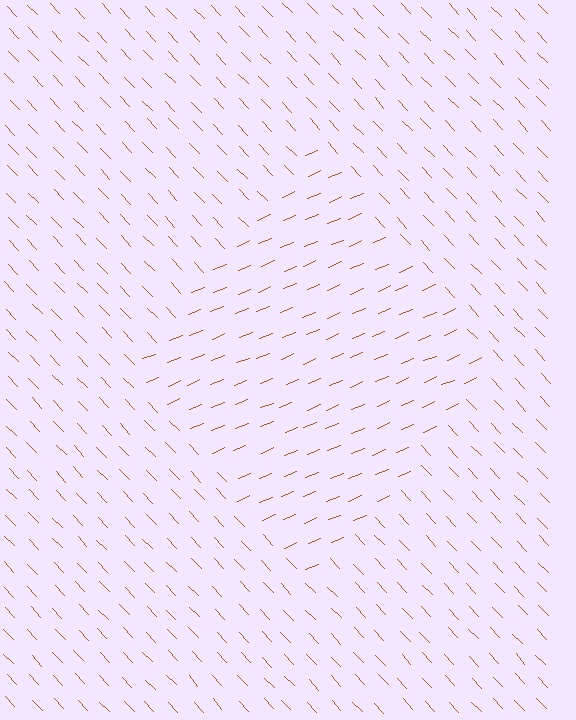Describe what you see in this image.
The image is filled with small brown line segments. A diamond region in the image has lines oriented differently from the surrounding lines, creating a visible texture boundary.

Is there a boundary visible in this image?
Yes, there is a texture boundary formed by a change in line orientation.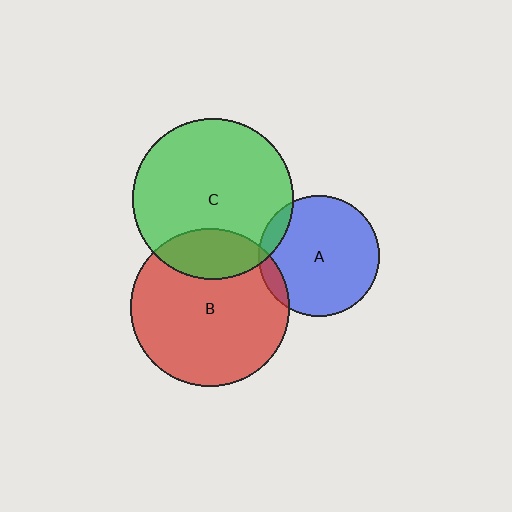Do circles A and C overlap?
Yes.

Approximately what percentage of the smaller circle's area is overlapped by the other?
Approximately 10%.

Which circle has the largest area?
Circle C (green).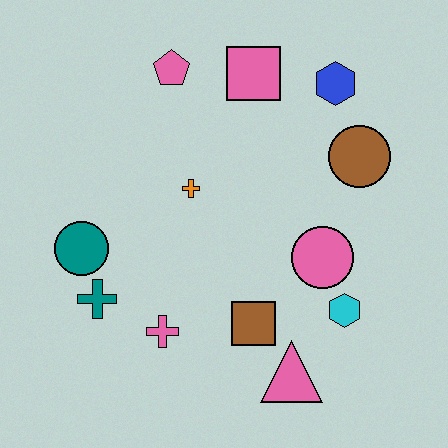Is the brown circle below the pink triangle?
No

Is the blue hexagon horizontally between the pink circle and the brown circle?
Yes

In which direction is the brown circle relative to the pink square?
The brown circle is to the right of the pink square.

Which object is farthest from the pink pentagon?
The pink triangle is farthest from the pink pentagon.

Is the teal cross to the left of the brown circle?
Yes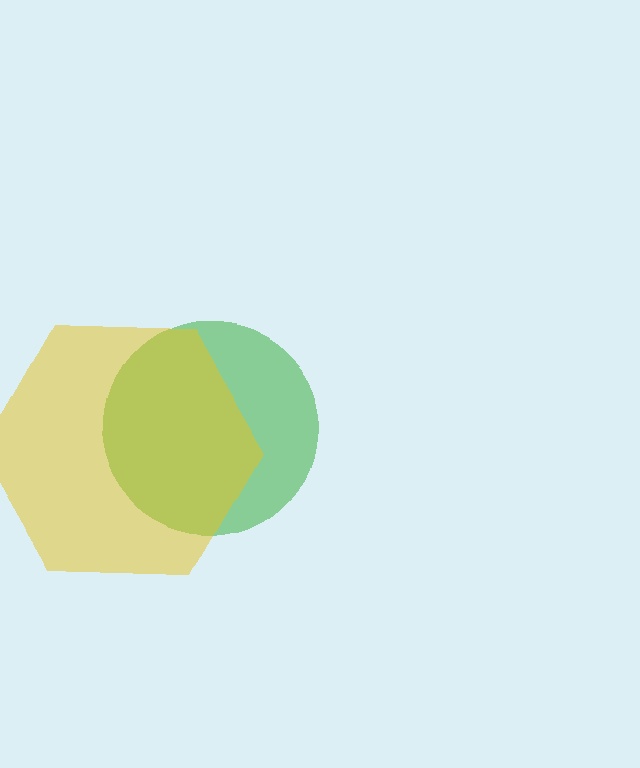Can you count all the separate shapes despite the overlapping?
Yes, there are 2 separate shapes.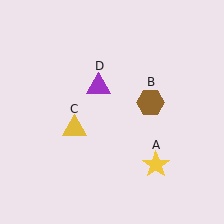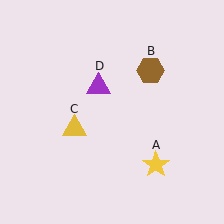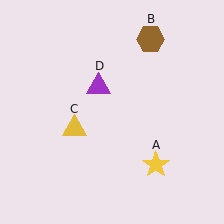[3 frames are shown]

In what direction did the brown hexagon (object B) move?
The brown hexagon (object B) moved up.